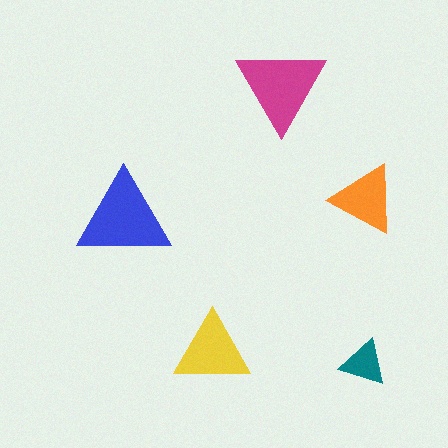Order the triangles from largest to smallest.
the blue one, the magenta one, the yellow one, the orange one, the teal one.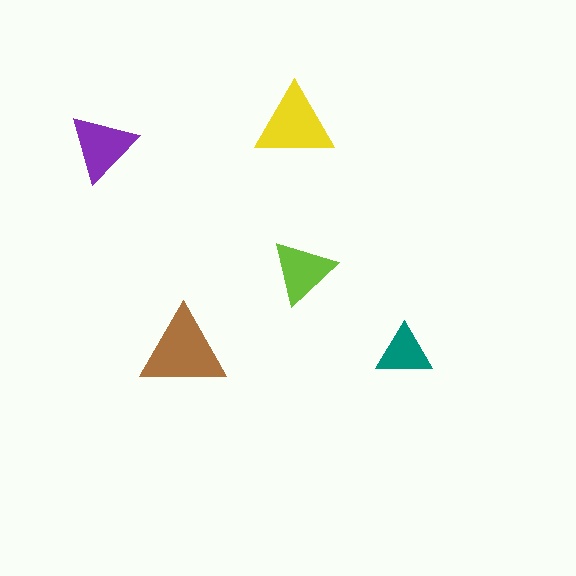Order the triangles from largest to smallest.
the brown one, the yellow one, the purple one, the lime one, the teal one.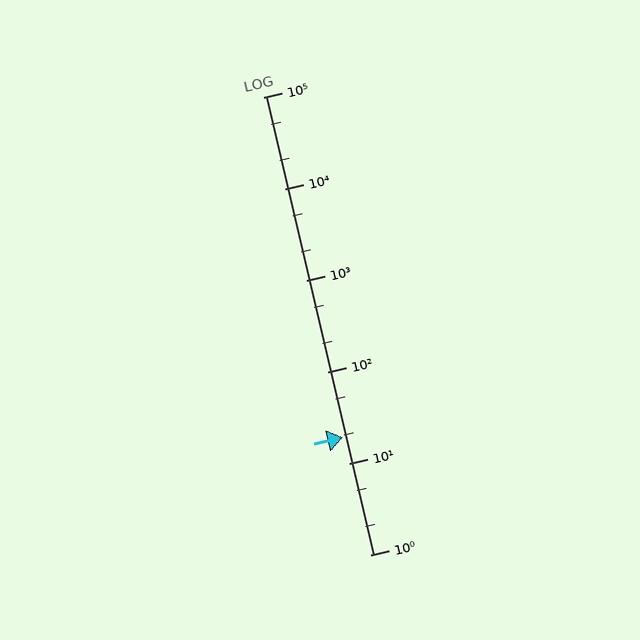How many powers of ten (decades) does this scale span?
The scale spans 5 decades, from 1 to 100000.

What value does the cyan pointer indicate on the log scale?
The pointer indicates approximately 19.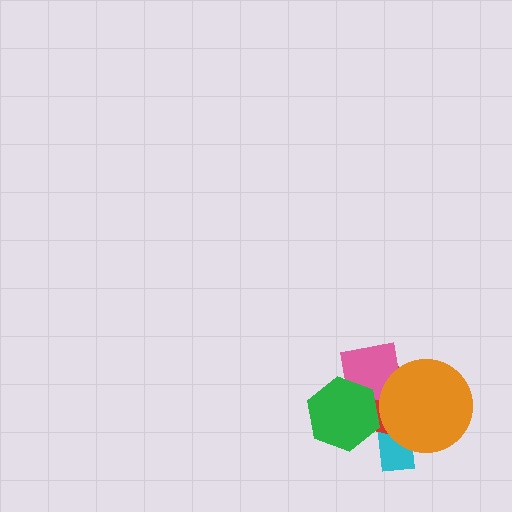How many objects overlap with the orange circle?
3 objects overlap with the orange circle.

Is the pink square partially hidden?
Yes, it is partially covered by another shape.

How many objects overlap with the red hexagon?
4 objects overlap with the red hexagon.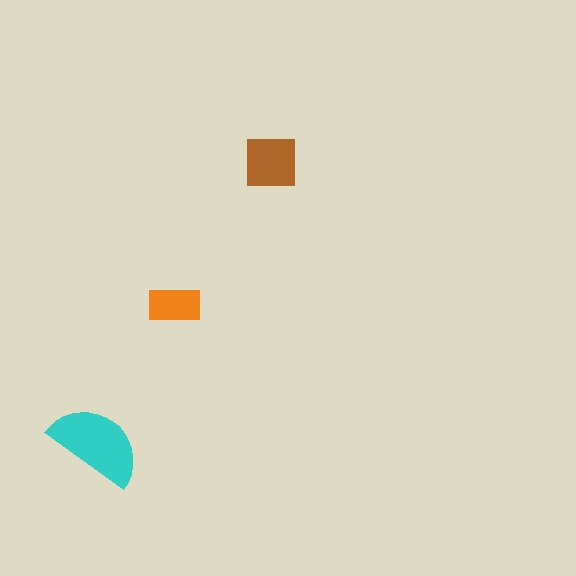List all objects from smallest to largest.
The orange rectangle, the brown square, the cyan semicircle.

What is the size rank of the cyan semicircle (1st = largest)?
1st.